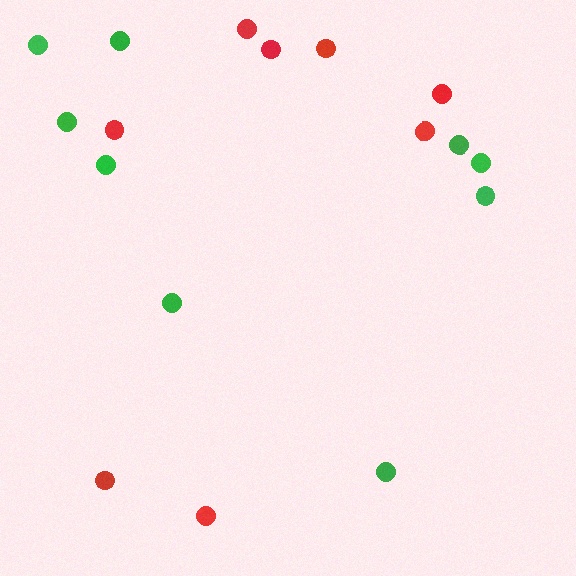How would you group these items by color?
There are 2 groups: one group of green circles (9) and one group of red circles (8).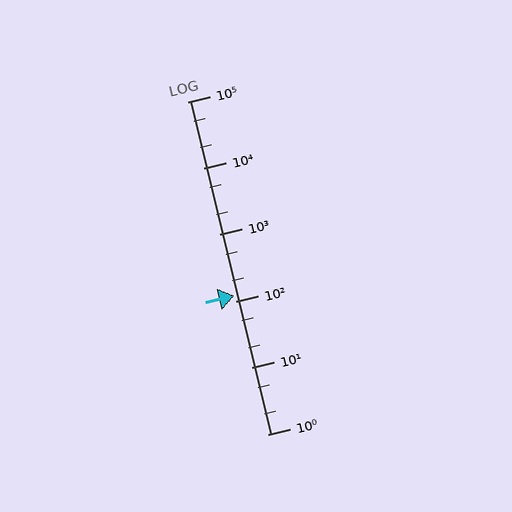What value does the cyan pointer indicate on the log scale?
The pointer indicates approximately 120.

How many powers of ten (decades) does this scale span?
The scale spans 5 decades, from 1 to 100000.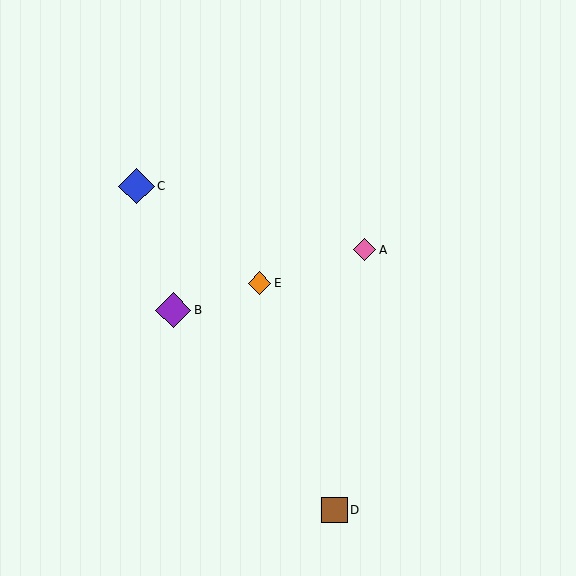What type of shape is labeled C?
Shape C is a blue diamond.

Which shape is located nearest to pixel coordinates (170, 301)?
The purple diamond (labeled B) at (173, 310) is nearest to that location.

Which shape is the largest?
The purple diamond (labeled B) is the largest.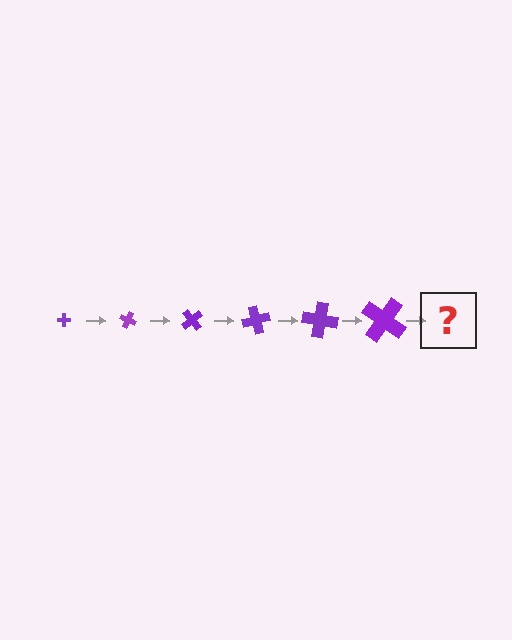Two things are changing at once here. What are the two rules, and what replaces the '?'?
The two rules are that the cross grows larger each step and it rotates 25 degrees each step. The '?' should be a cross, larger than the previous one and rotated 150 degrees from the start.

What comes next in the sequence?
The next element should be a cross, larger than the previous one and rotated 150 degrees from the start.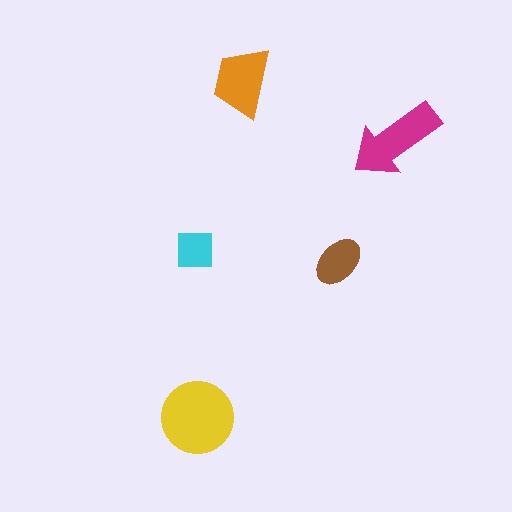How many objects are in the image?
There are 5 objects in the image.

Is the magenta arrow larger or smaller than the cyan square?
Larger.